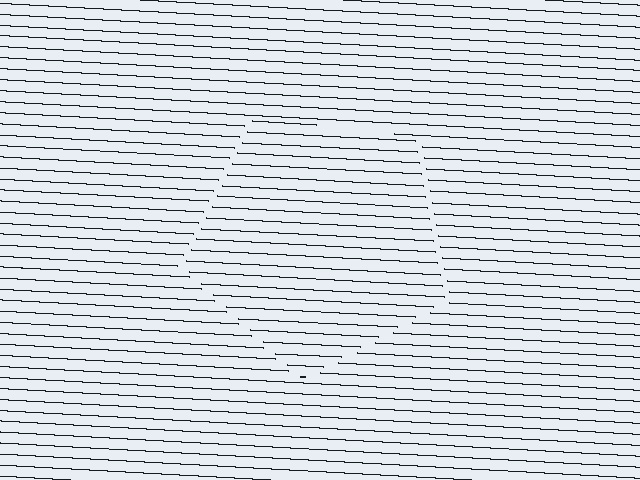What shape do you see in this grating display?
An illusory pentagon. The interior of the shape contains the same grating, shifted by half a period — the contour is defined by the phase discontinuity where line-ends from the inner and outer gratings abut.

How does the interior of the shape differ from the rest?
The interior of the shape contains the same grating, shifted by half a period — the contour is defined by the phase discontinuity where line-ends from the inner and outer gratings abut.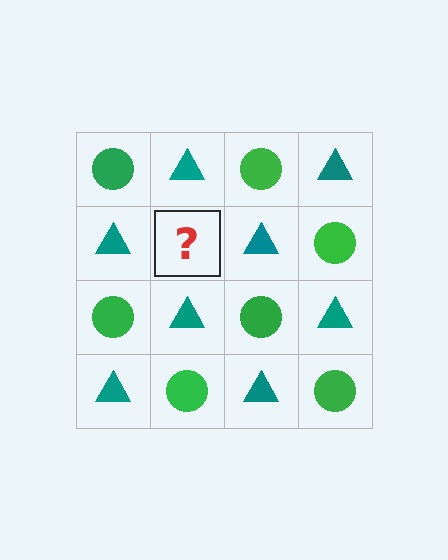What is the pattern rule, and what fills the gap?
The rule is that it alternates green circle and teal triangle in a checkerboard pattern. The gap should be filled with a green circle.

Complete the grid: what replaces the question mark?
The question mark should be replaced with a green circle.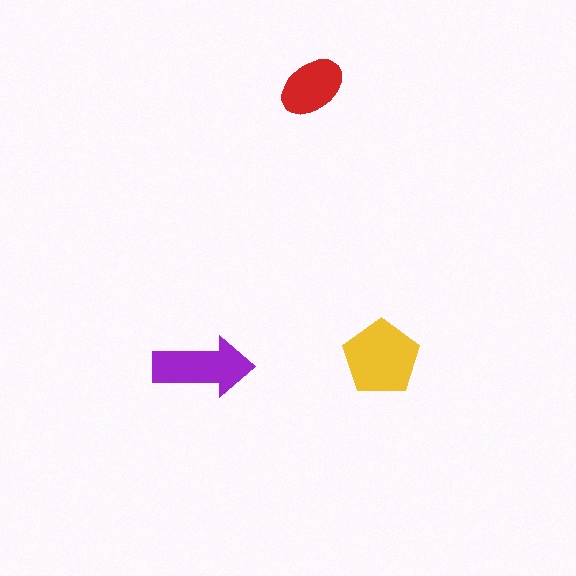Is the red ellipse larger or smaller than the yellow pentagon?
Smaller.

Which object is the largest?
The yellow pentagon.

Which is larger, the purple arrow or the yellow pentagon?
The yellow pentagon.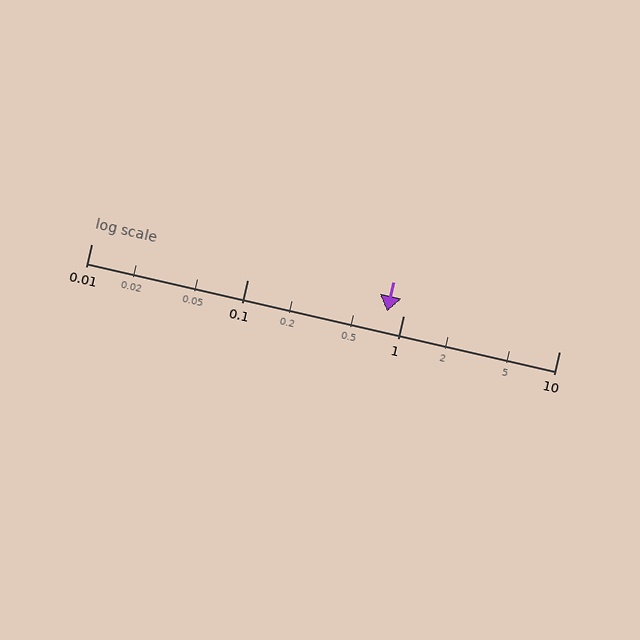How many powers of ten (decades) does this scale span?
The scale spans 3 decades, from 0.01 to 10.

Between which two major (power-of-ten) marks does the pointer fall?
The pointer is between 0.1 and 1.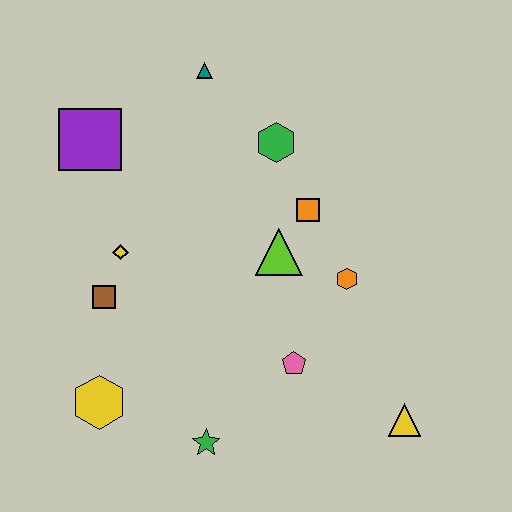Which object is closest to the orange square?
The lime triangle is closest to the orange square.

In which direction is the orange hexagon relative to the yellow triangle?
The orange hexagon is above the yellow triangle.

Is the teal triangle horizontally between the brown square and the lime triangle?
Yes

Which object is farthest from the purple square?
The yellow triangle is farthest from the purple square.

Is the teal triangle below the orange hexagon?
No